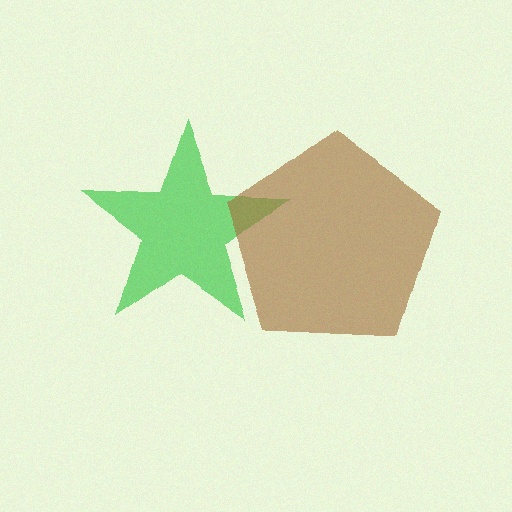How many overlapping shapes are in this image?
There are 2 overlapping shapes in the image.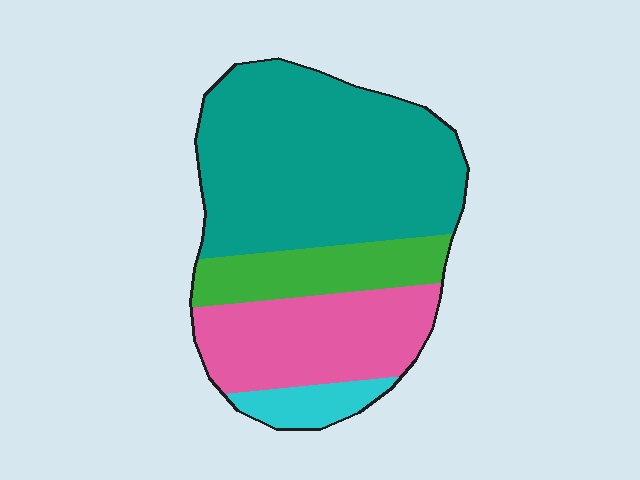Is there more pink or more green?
Pink.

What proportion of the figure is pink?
Pink covers roughly 25% of the figure.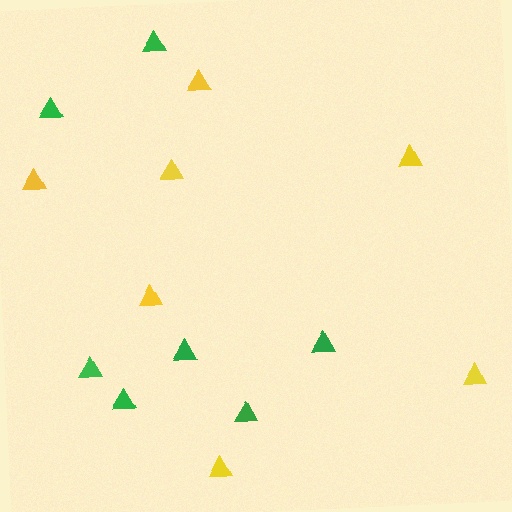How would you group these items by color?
There are 2 groups: one group of green triangles (7) and one group of yellow triangles (7).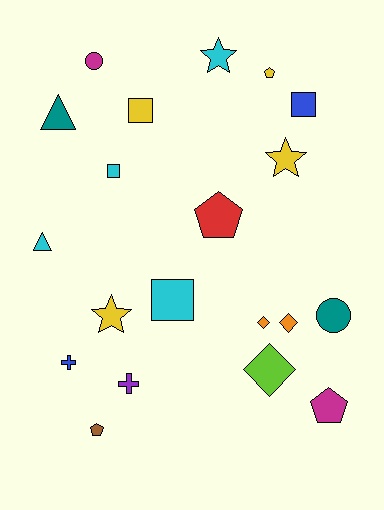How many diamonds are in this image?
There are 3 diamonds.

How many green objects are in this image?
There are no green objects.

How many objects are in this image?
There are 20 objects.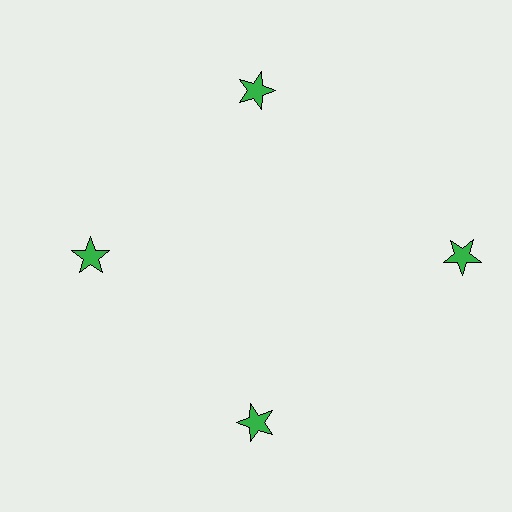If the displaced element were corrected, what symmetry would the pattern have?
It would have 4-fold rotational symmetry — the pattern would map onto itself every 90 degrees.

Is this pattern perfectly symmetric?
No. The 4 green stars are arranged in a ring, but one element near the 3 o'clock position is pushed outward from the center, breaking the 4-fold rotational symmetry.